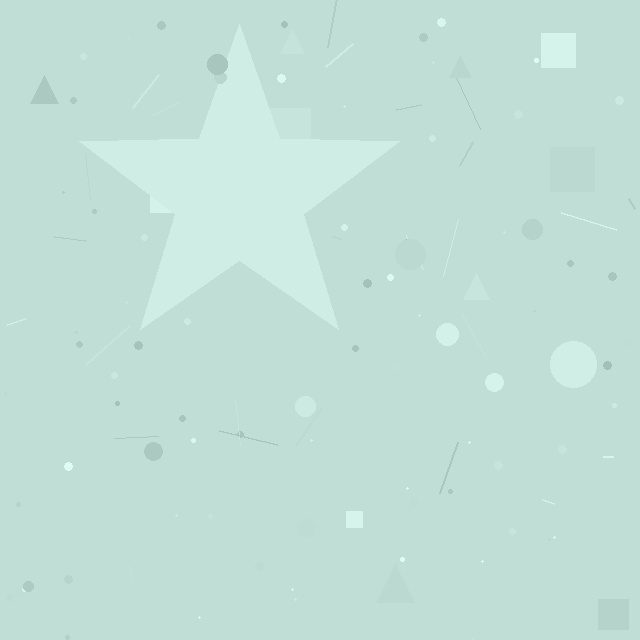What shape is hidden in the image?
A star is hidden in the image.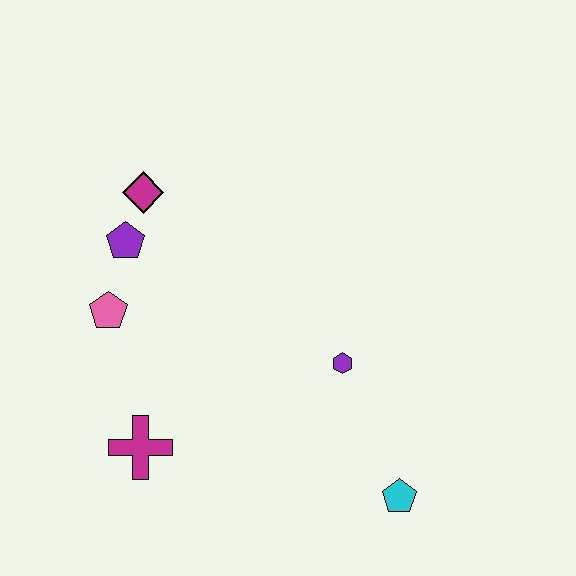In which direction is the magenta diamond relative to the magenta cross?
The magenta diamond is above the magenta cross.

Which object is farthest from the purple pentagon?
The cyan pentagon is farthest from the purple pentagon.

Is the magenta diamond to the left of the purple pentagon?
No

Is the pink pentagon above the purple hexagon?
Yes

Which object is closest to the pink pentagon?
The purple pentagon is closest to the pink pentagon.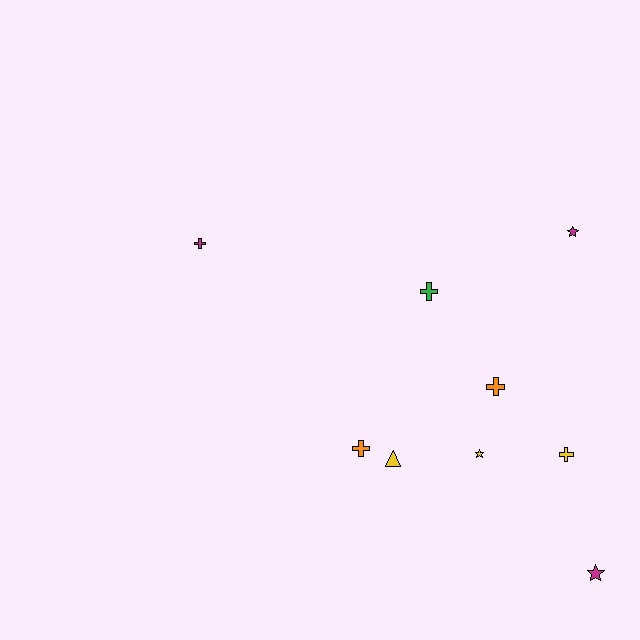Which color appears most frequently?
Yellow, with 3 objects.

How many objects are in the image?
There are 9 objects.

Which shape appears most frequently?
Cross, with 5 objects.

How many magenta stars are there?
There are 2 magenta stars.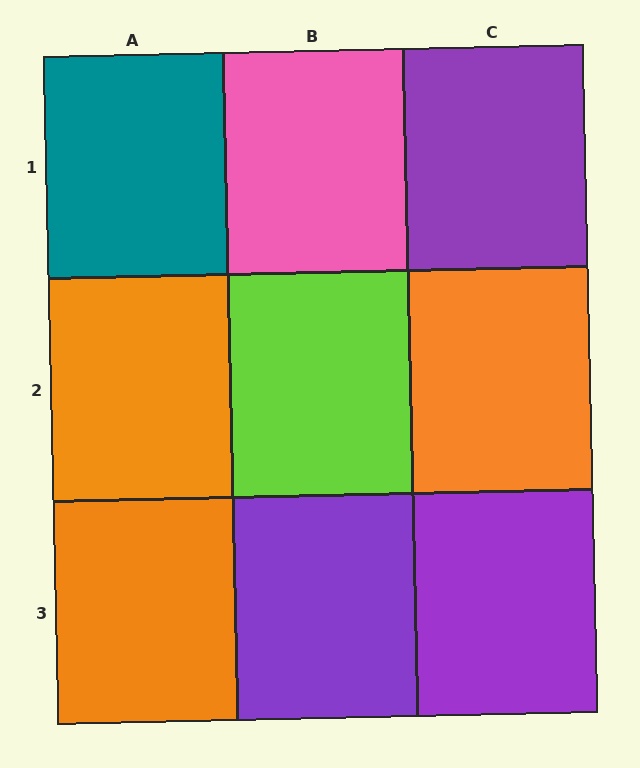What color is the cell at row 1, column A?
Teal.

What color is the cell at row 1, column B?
Pink.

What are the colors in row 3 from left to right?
Orange, purple, purple.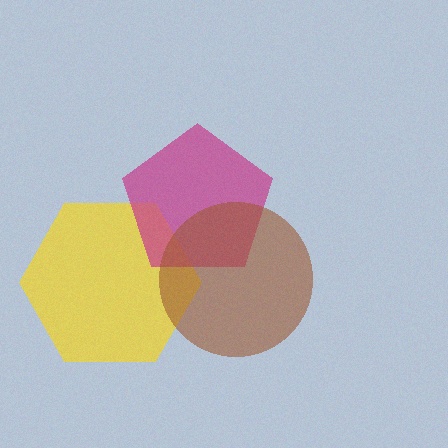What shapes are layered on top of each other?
The layered shapes are: a yellow hexagon, a magenta pentagon, a brown circle.